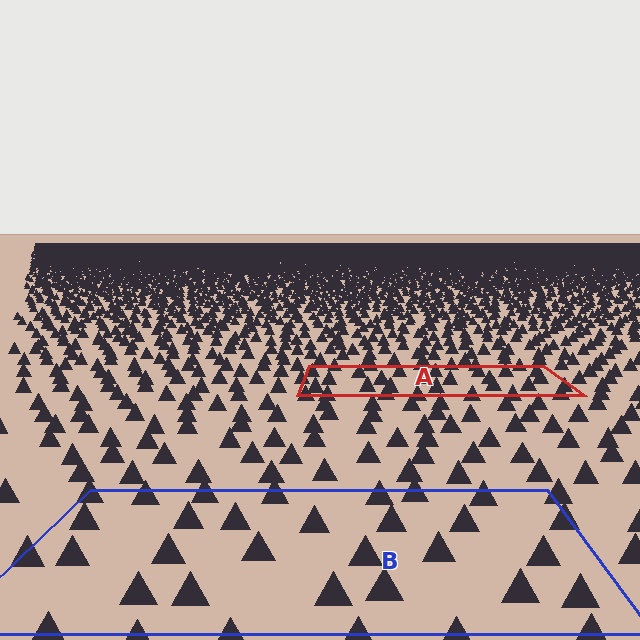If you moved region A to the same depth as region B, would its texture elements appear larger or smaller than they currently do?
They would appear larger. At a closer depth, the same texture elements are projected at a bigger on-screen size.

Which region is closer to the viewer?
Region B is closer. The texture elements there are larger and more spread out.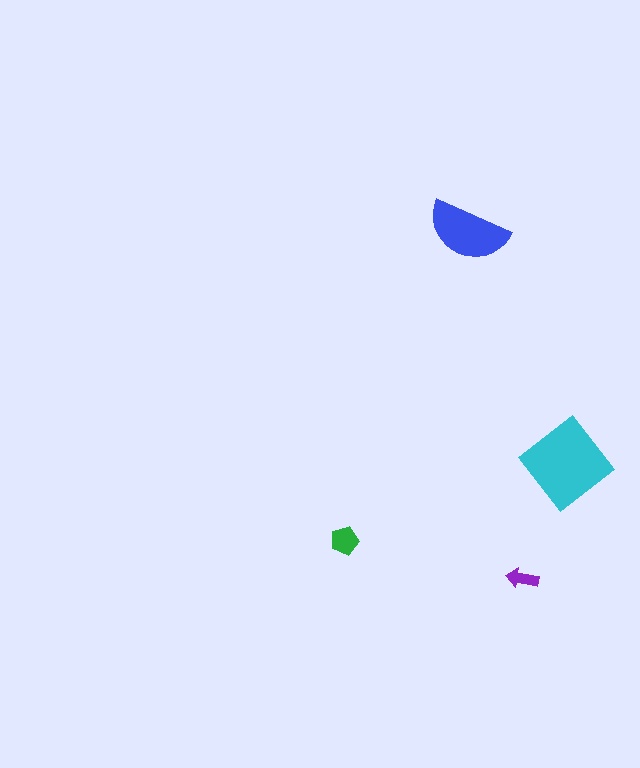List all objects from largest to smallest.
The cyan diamond, the blue semicircle, the green pentagon, the purple arrow.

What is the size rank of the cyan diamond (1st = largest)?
1st.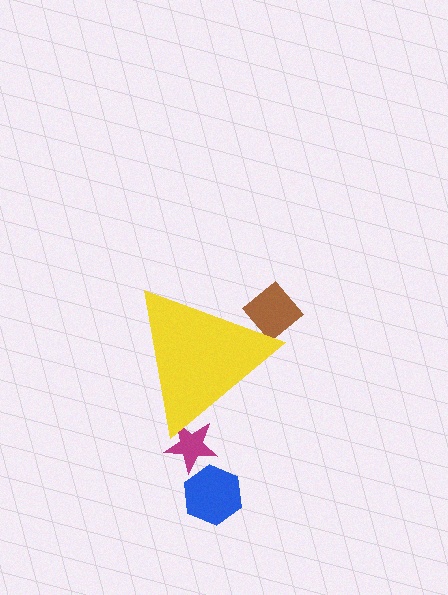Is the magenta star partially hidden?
Yes, the magenta star is partially hidden behind the yellow triangle.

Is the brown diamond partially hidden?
Yes, the brown diamond is partially hidden behind the yellow triangle.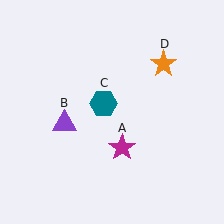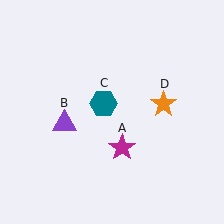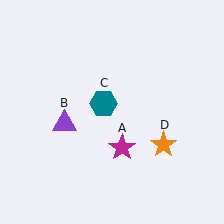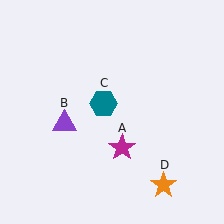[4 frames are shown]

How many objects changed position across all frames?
1 object changed position: orange star (object D).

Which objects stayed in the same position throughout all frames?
Magenta star (object A) and purple triangle (object B) and teal hexagon (object C) remained stationary.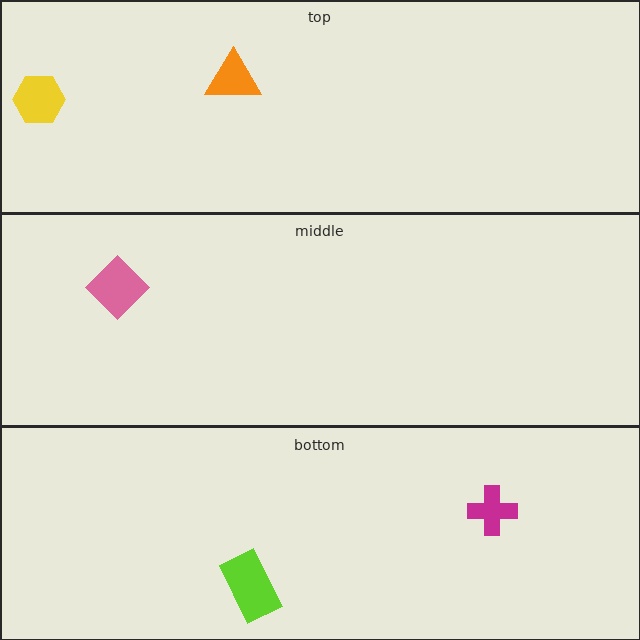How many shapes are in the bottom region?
2.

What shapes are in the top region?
The orange triangle, the yellow hexagon.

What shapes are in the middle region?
The pink diamond.